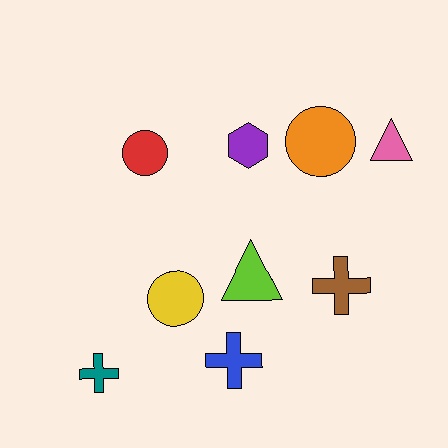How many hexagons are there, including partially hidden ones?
There is 1 hexagon.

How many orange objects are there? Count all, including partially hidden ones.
There is 1 orange object.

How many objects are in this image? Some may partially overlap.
There are 9 objects.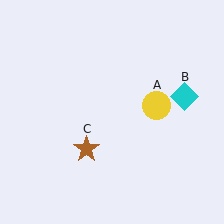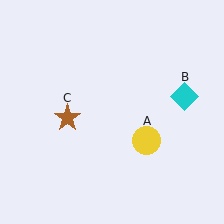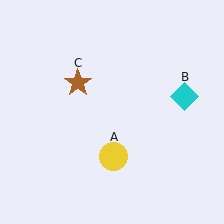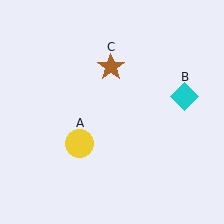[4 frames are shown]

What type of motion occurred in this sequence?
The yellow circle (object A), brown star (object C) rotated clockwise around the center of the scene.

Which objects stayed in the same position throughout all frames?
Cyan diamond (object B) remained stationary.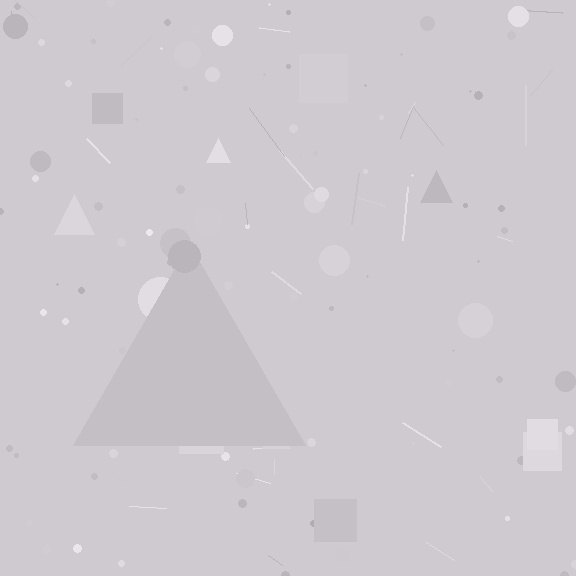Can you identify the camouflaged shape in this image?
The camouflaged shape is a triangle.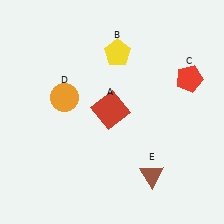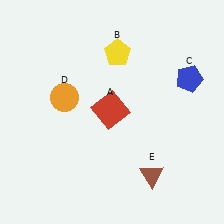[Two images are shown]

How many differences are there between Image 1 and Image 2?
There is 1 difference between the two images.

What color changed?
The pentagon (C) changed from red in Image 1 to blue in Image 2.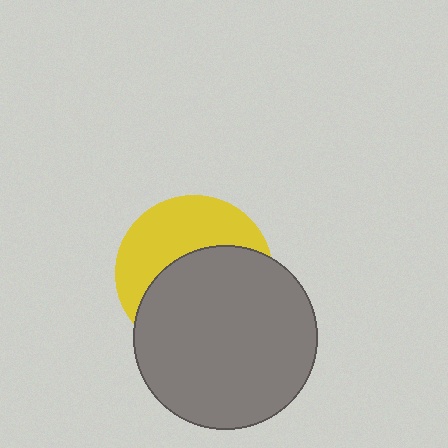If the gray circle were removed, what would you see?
You would see the complete yellow circle.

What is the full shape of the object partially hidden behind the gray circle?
The partially hidden object is a yellow circle.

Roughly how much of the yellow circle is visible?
A small part of it is visible (roughly 43%).